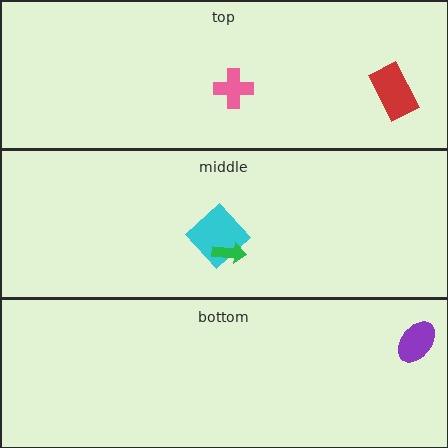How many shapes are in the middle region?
2.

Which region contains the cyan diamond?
The middle region.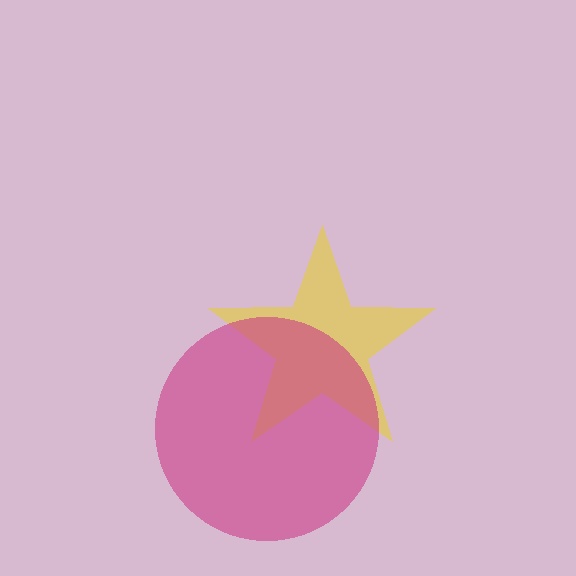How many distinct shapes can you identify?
There are 2 distinct shapes: a yellow star, a magenta circle.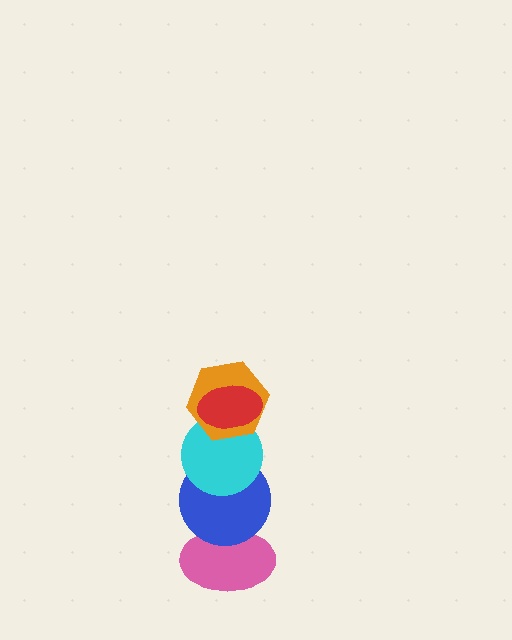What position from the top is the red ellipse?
The red ellipse is 1st from the top.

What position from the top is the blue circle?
The blue circle is 4th from the top.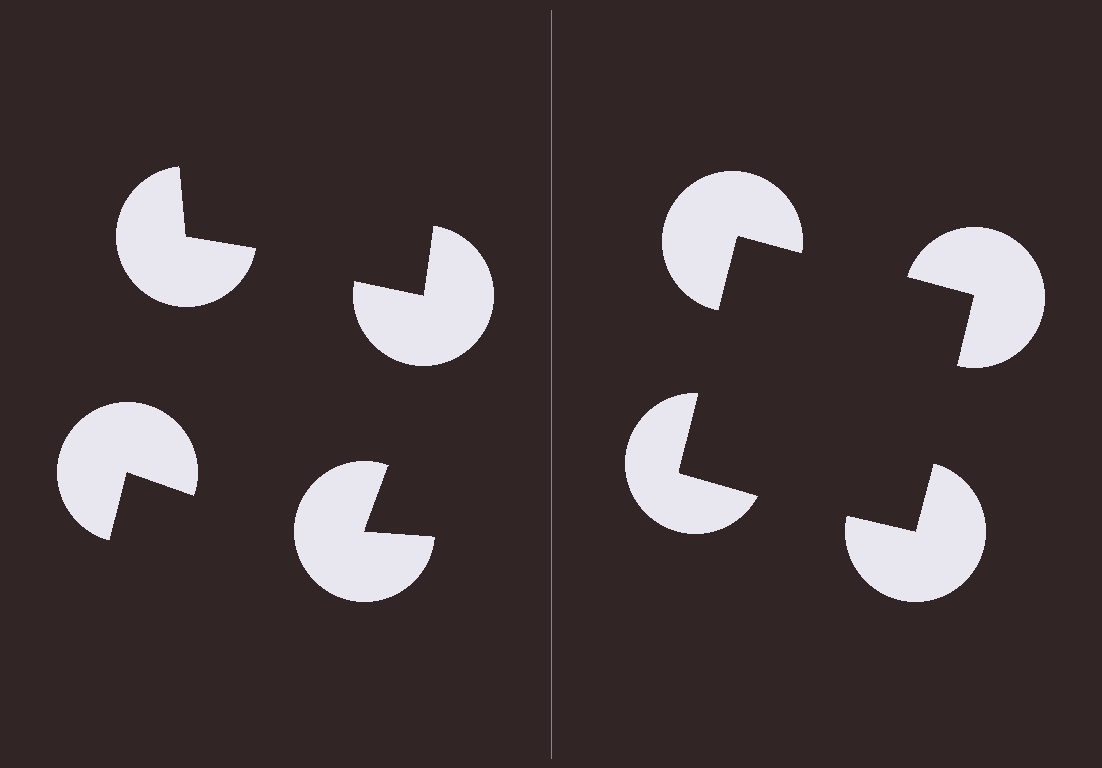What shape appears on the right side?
An illusory square.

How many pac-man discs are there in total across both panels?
8 — 4 on each side.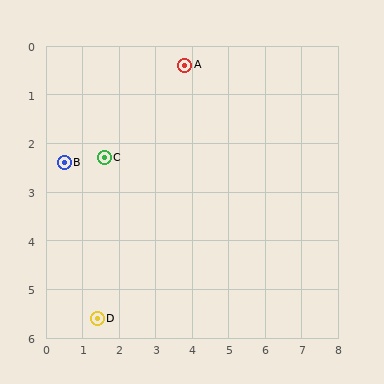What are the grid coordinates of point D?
Point D is at approximately (1.4, 5.6).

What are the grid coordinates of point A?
Point A is at approximately (3.8, 0.4).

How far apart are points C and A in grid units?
Points C and A are about 2.9 grid units apart.